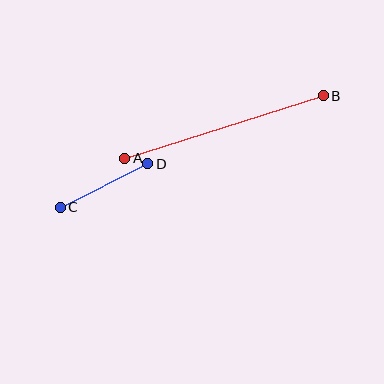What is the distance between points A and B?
The distance is approximately 208 pixels.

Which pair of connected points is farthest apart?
Points A and B are farthest apart.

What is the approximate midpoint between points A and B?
The midpoint is at approximately (224, 127) pixels.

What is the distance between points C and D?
The distance is approximately 98 pixels.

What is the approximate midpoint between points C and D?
The midpoint is at approximately (104, 186) pixels.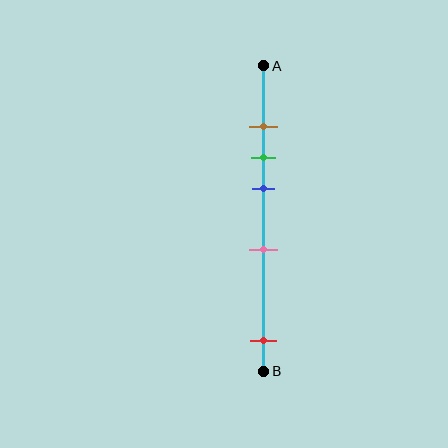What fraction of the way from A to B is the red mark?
The red mark is approximately 90% (0.9) of the way from A to B.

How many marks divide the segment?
There are 5 marks dividing the segment.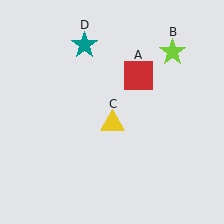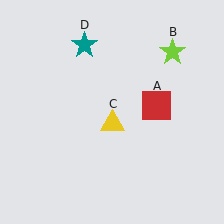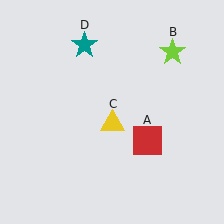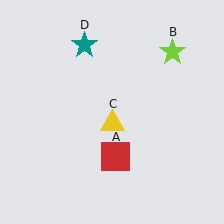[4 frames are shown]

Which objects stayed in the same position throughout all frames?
Lime star (object B) and yellow triangle (object C) and teal star (object D) remained stationary.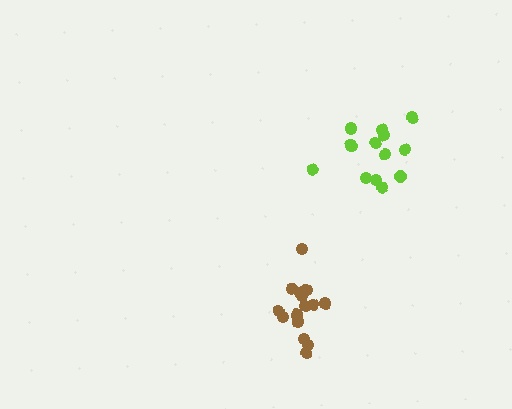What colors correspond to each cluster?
The clusters are colored: lime, brown.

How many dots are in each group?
Group 1: 14 dots, Group 2: 17 dots (31 total).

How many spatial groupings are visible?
There are 2 spatial groupings.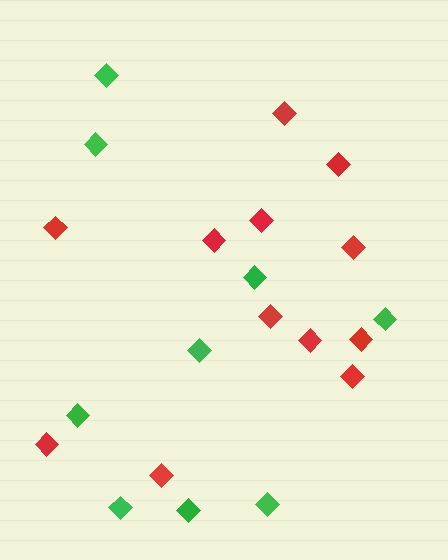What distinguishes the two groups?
There are 2 groups: one group of green diamonds (9) and one group of red diamonds (12).